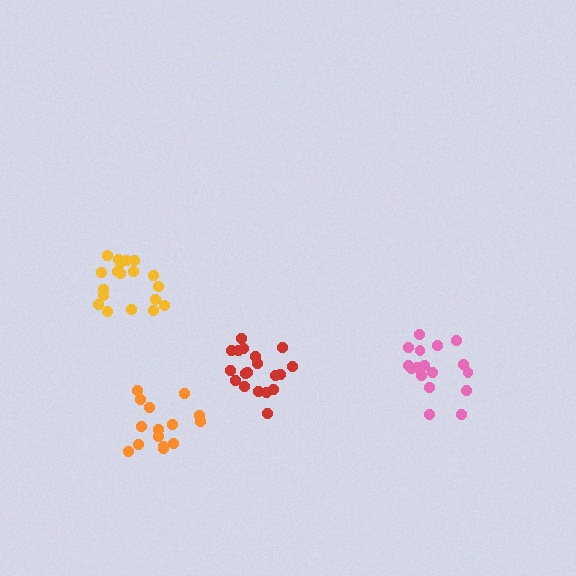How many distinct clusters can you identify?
There are 4 distinct clusters.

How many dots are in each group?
Group 1: 15 dots, Group 2: 18 dots, Group 3: 19 dots, Group 4: 19 dots (71 total).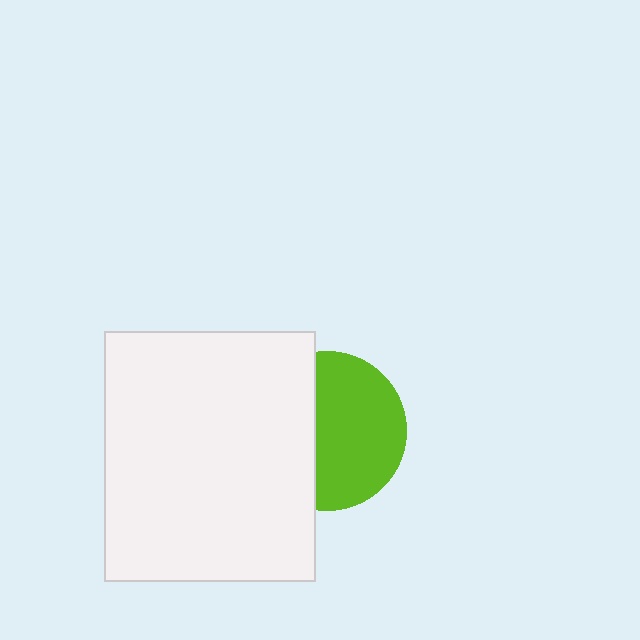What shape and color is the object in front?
The object in front is a white rectangle.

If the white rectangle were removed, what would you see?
You would see the complete lime circle.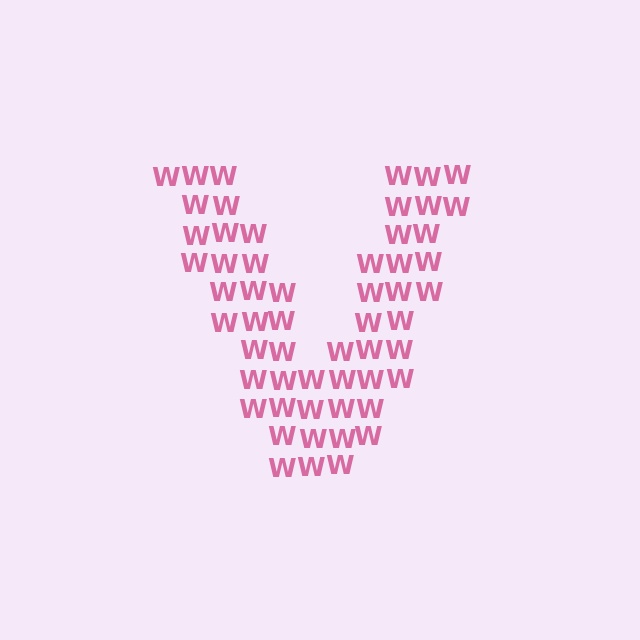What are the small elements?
The small elements are letter W's.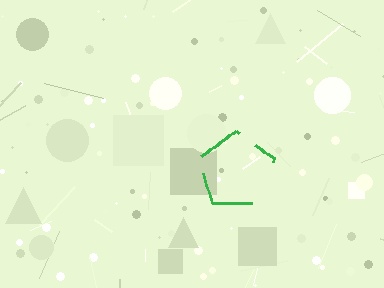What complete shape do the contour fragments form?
The contour fragments form a pentagon.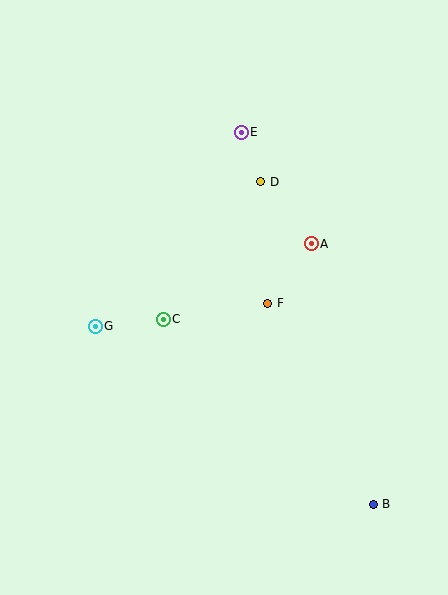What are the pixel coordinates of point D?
Point D is at (261, 182).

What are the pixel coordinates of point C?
Point C is at (163, 319).